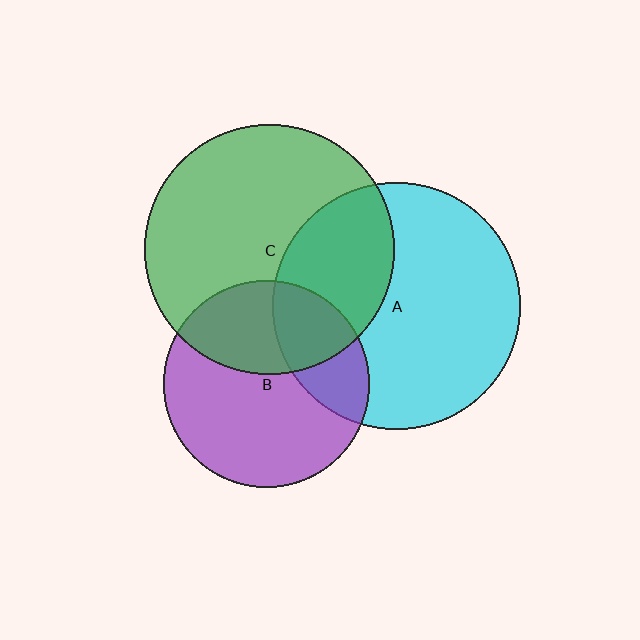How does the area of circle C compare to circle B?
Approximately 1.5 times.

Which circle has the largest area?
Circle C (green).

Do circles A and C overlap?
Yes.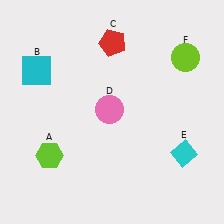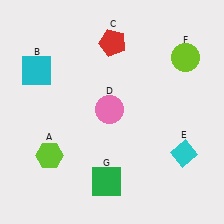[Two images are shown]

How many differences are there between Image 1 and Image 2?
There is 1 difference between the two images.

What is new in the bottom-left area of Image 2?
A green square (G) was added in the bottom-left area of Image 2.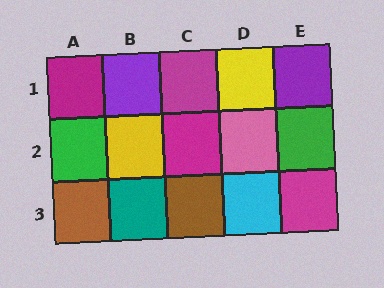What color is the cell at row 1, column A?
Magenta.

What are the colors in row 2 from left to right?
Green, yellow, magenta, pink, green.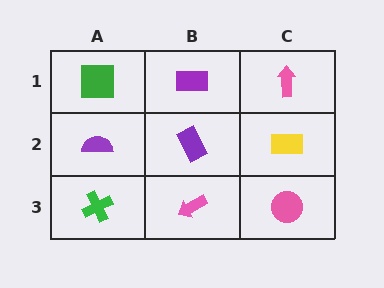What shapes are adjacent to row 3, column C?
A yellow rectangle (row 2, column C), a pink arrow (row 3, column B).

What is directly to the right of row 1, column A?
A purple rectangle.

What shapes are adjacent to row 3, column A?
A purple semicircle (row 2, column A), a pink arrow (row 3, column B).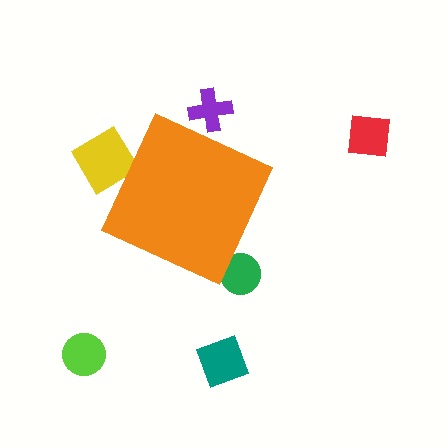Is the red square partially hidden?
No, the red square is fully visible.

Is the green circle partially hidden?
Yes, the green circle is partially hidden behind the orange diamond.